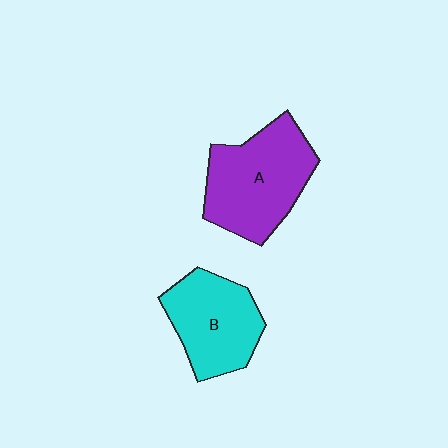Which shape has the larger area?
Shape A (purple).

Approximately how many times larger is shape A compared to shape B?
Approximately 1.2 times.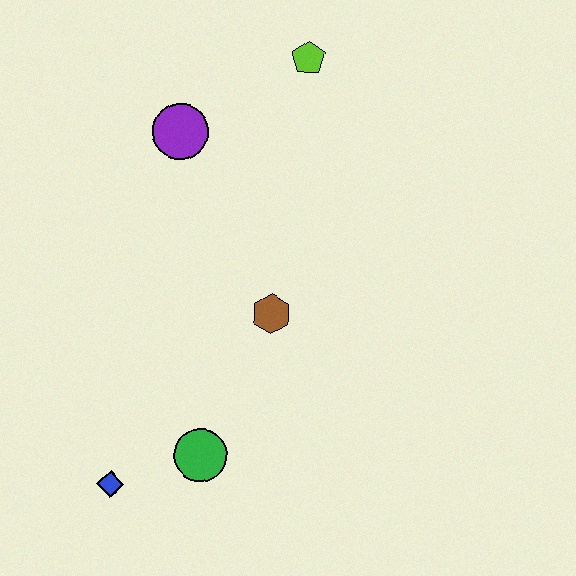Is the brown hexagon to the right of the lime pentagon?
No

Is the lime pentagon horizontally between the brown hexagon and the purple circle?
No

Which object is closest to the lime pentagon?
The purple circle is closest to the lime pentagon.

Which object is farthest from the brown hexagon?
The lime pentagon is farthest from the brown hexagon.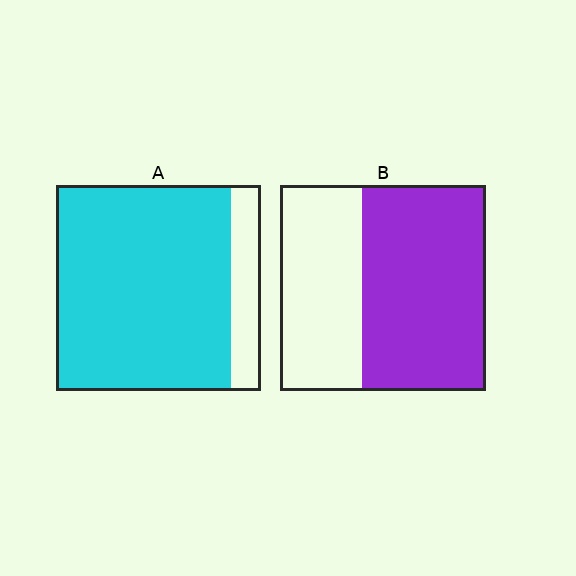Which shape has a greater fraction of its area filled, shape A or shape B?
Shape A.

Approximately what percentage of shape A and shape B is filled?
A is approximately 85% and B is approximately 60%.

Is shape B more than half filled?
Yes.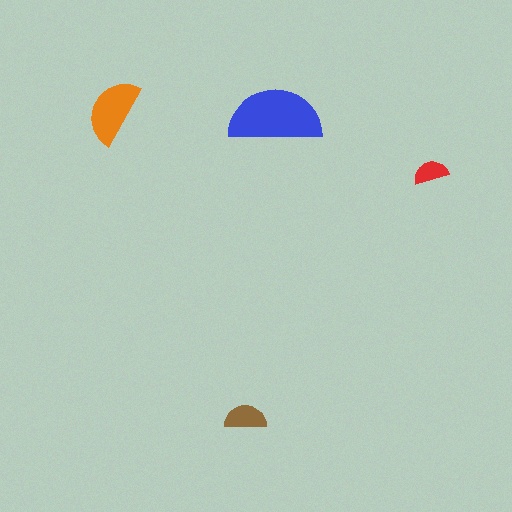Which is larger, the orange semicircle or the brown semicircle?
The orange one.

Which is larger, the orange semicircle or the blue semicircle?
The blue one.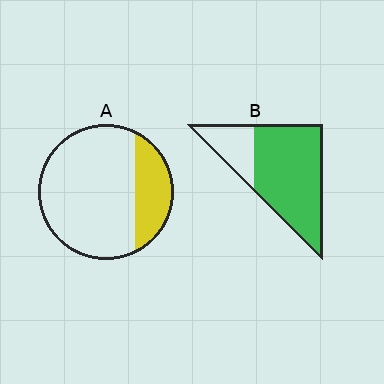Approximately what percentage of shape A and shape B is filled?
A is approximately 25% and B is approximately 75%.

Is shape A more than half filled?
No.